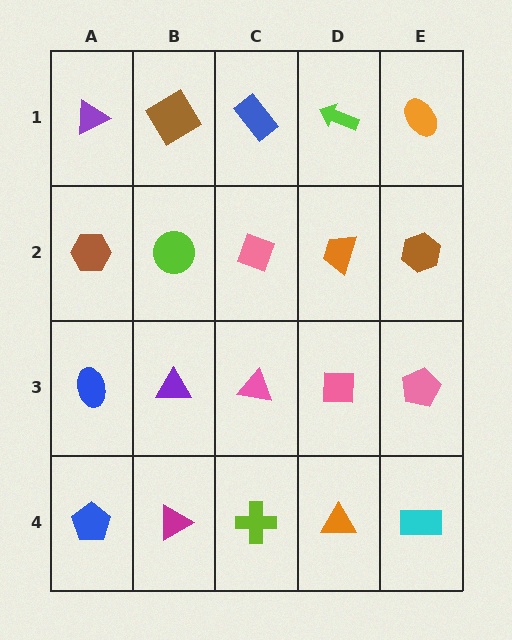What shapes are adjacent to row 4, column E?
A pink pentagon (row 3, column E), an orange triangle (row 4, column D).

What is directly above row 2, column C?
A blue rectangle.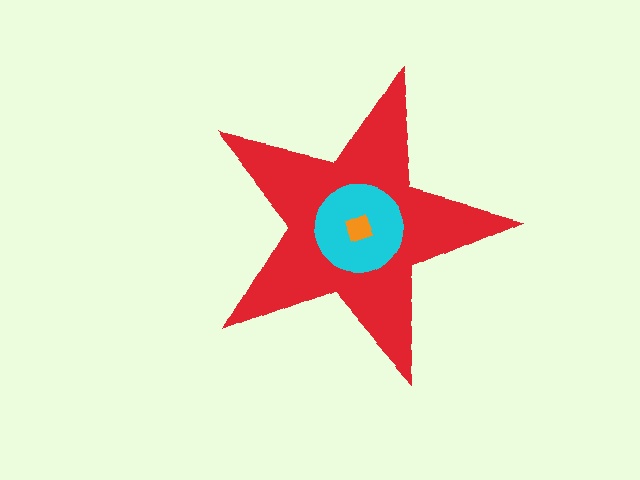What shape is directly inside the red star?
The cyan circle.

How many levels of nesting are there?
3.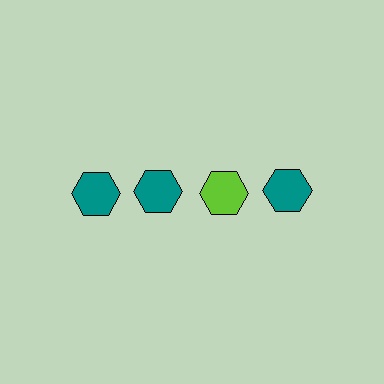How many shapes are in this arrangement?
There are 4 shapes arranged in a grid pattern.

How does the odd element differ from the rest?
It has a different color: lime instead of teal.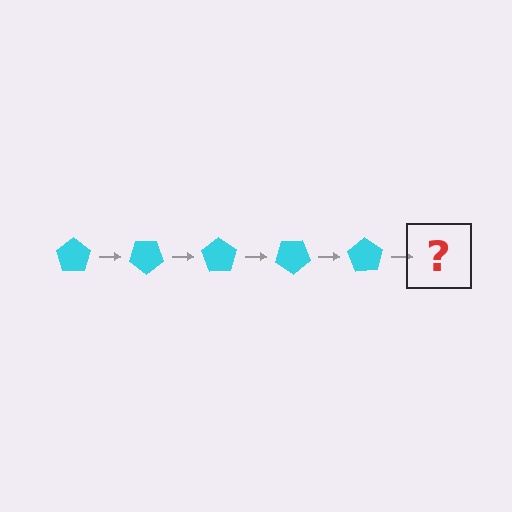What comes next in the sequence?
The next element should be a cyan pentagon rotated 175 degrees.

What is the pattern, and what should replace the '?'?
The pattern is that the pentagon rotates 35 degrees each step. The '?' should be a cyan pentagon rotated 175 degrees.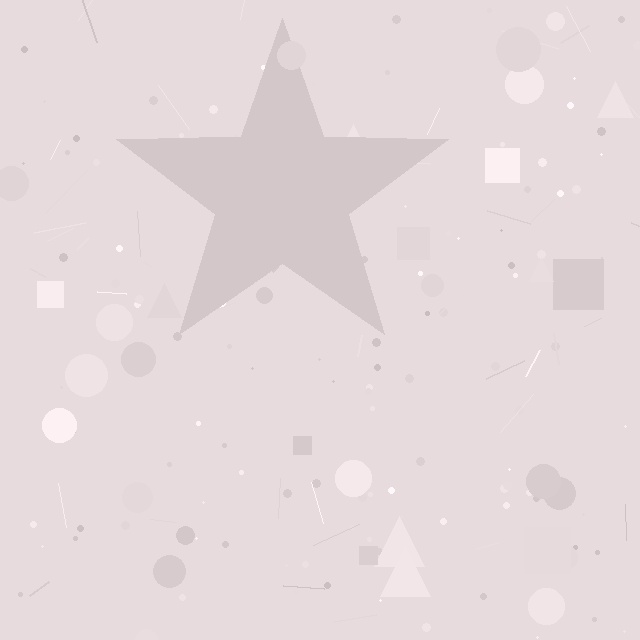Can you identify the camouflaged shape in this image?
The camouflaged shape is a star.